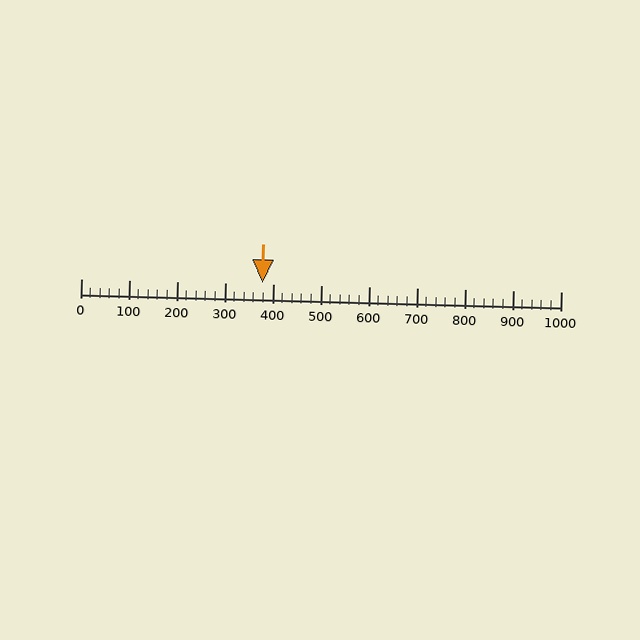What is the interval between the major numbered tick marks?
The major tick marks are spaced 100 units apart.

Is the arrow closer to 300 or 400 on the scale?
The arrow is closer to 400.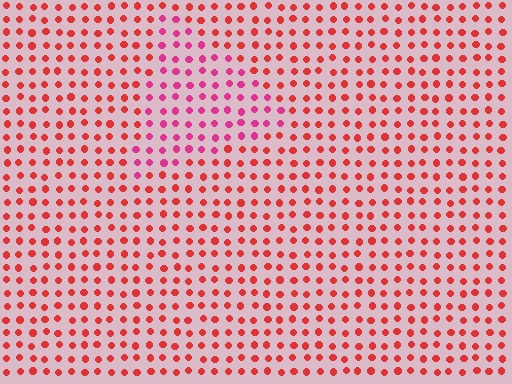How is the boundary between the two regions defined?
The boundary is defined purely by a slight shift in hue (about 32 degrees). Spacing, size, and orientation are identical on both sides.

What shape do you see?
I see a triangle.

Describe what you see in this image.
The image is filled with small red elements in a uniform arrangement. A triangle-shaped region is visible where the elements are tinted to a slightly different hue, forming a subtle color boundary.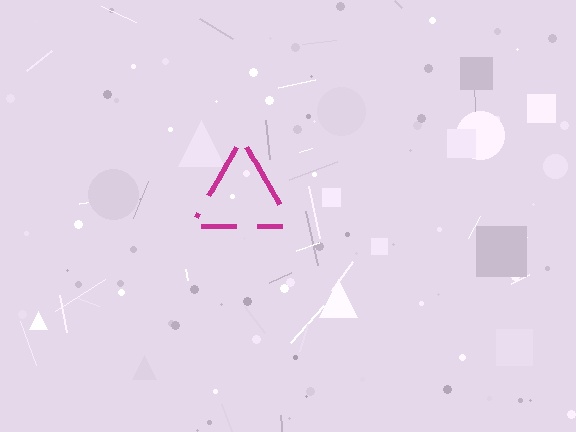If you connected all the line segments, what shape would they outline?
They would outline a triangle.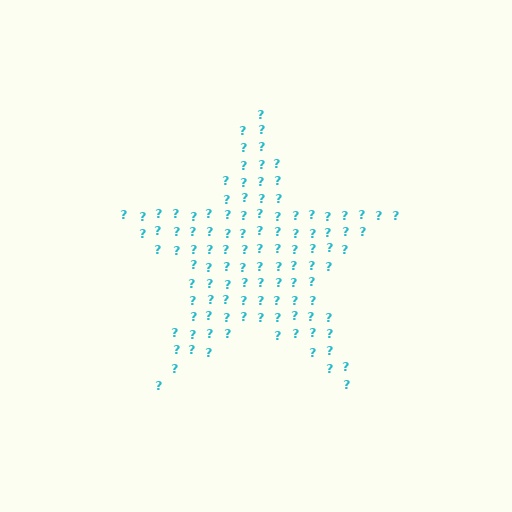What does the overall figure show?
The overall figure shows a star.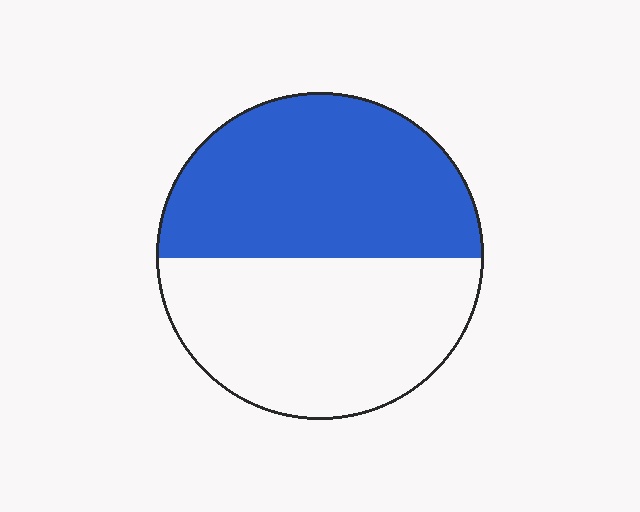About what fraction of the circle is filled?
About one half (1/2).